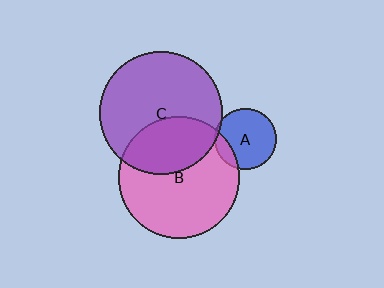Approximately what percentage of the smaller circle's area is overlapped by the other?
Approximately 35%.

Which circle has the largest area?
Circle C (purple).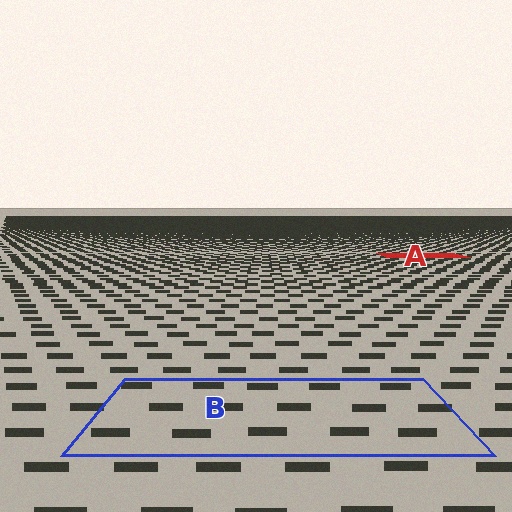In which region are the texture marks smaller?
The texture marks are smaller in region A, because it is farther away.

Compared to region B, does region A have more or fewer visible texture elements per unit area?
Region A has more texture elements per unit area — they are packed more densely because it is farther away.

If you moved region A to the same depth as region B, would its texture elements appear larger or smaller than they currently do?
They would appear larger. At a closer depth, the same texture elements are projected at a bigger on-screen size.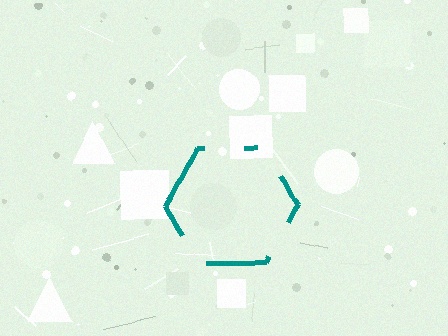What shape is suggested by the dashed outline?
The dashed outline suggests a hexagon.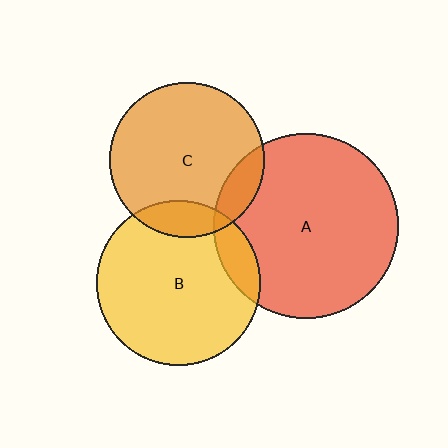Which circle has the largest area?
Circle A (red).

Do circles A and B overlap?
Yes.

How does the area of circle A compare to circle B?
Approximately 1.3 times.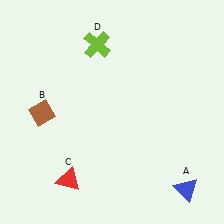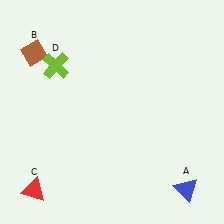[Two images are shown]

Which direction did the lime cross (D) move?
The lime cross (D) moved left.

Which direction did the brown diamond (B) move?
The brown diamond (B) moved up.